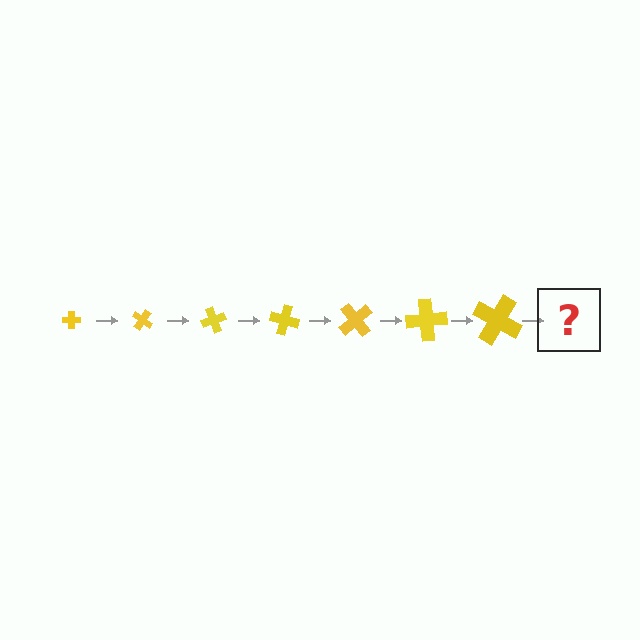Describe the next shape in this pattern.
It should be a cross, larger than the previous one and rotated 245 degrees from the start.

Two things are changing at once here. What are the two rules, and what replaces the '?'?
The two rules are that the cross grows larger each step and it rotates 35 degrees each step. The '?' should be a cross, larger than the previous one and rotated 245 degrees from the start.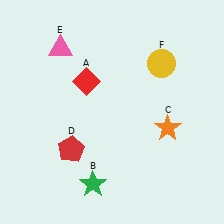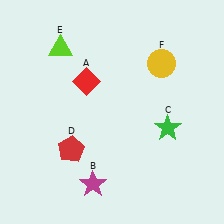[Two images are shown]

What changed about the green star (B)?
In Image 1, B is green. In Image 2, it changed to magenta.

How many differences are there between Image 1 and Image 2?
There are 3 differences between the two images.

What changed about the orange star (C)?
In Image 1, C is orange. In Image 2, it changed to green.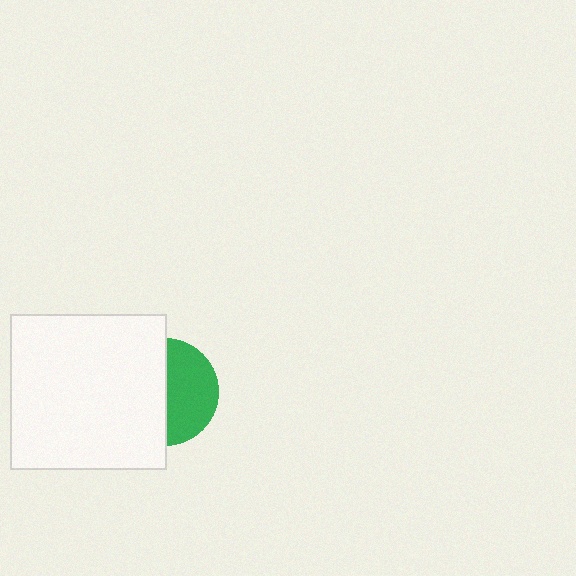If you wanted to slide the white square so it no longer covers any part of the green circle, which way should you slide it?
Slide it left — that is the most direct way to separate the two shapes.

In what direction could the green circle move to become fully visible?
The green circle could move right. That would shift it out from behind the white square entirely.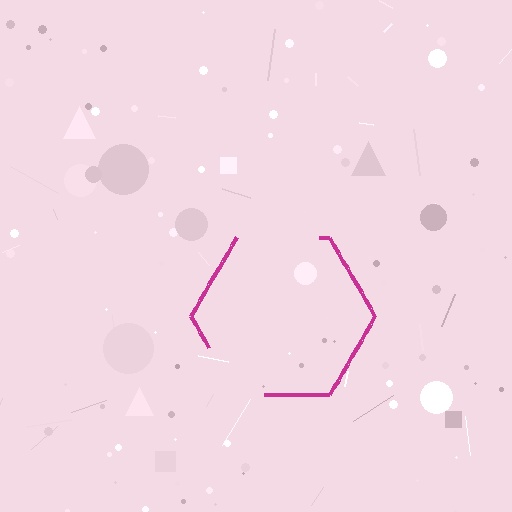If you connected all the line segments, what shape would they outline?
They would outline a hexagon.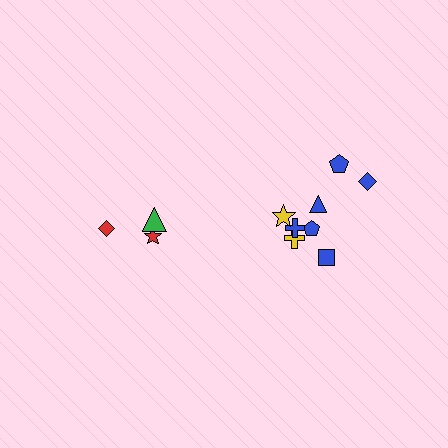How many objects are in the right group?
There are 8 objects.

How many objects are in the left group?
There are 3 objects.